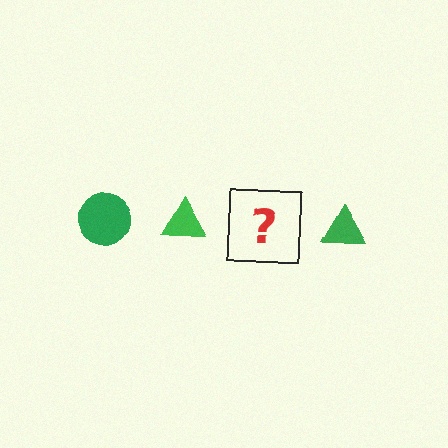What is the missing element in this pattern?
The missing element is a green circle.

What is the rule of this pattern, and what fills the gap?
The rule is that the pattern cycles through circle, triangle shapes in green. The gap should be filled with a green circle.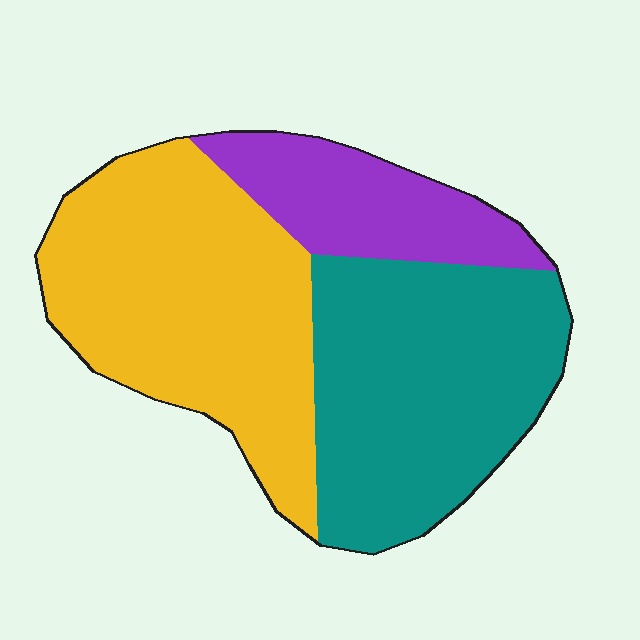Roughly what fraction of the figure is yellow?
Yellow takes up about two fifths (2/5) of the figure.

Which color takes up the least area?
Purple, at roughly 20%.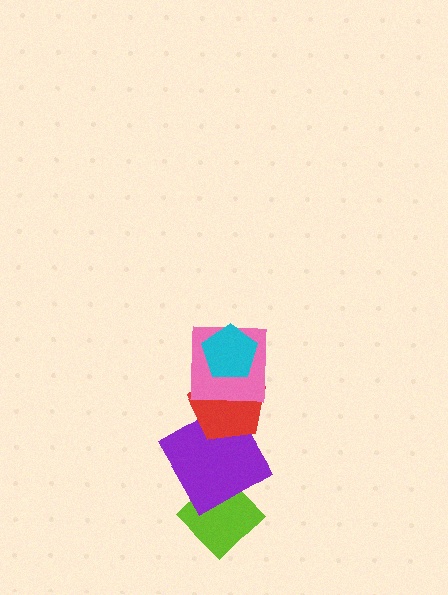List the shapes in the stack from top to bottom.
From top to bottom: the cyan pentagon, the pink square, the red pentagon, the purple diamond, the lime diamond.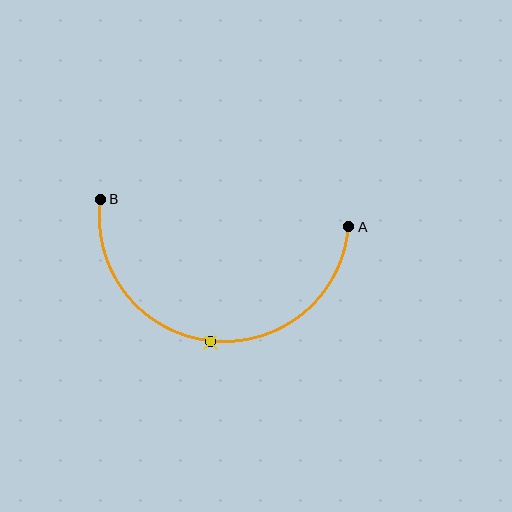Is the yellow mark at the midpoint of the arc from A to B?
Yes. The yellow mark lies on the arc at equal arc-length from both A and B — it is the arc midpoint.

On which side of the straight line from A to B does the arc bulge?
The arc bulges below the straight line connecting A and B.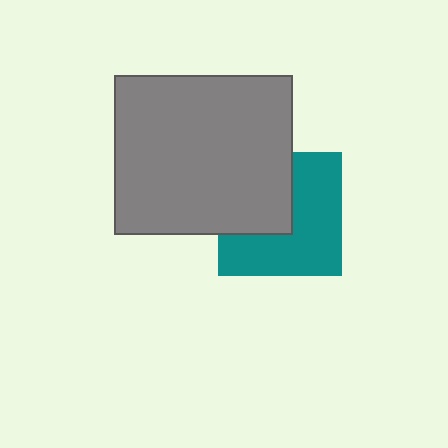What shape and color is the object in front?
The object in front is a gray rectangle.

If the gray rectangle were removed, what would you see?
You would see the complete teal square.